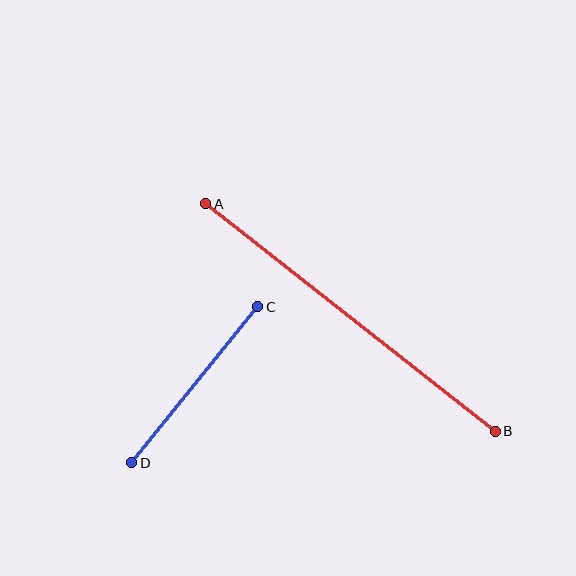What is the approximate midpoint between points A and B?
The midpoint is at approximately (350, 317) pixels.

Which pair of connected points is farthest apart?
Points A and B are farthest apart.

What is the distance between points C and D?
The distance is approximately 200 pixels.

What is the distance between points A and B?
The distance is approximately 368 pixels.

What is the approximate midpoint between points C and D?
The midpoint is at approximately (195, 385) pixels.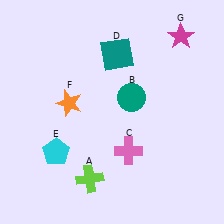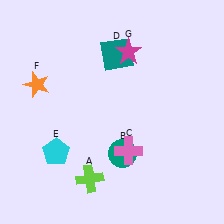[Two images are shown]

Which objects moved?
The objects that moved are: the teal circle (B), the orange star (F), the magenta star (G).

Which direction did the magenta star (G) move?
The magenta star (G) moved left.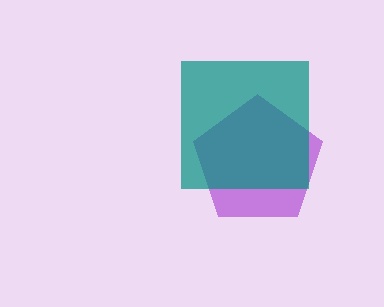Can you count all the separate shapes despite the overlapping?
Yes, there are 2 separate shapes.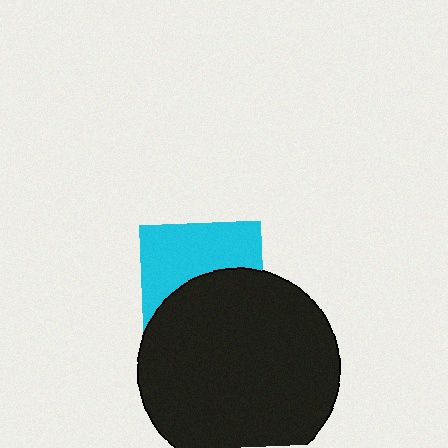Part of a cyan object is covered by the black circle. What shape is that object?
It is a square.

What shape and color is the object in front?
The object in front is a black circle.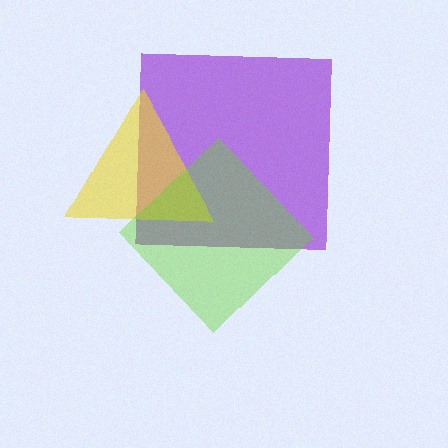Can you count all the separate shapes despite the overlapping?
Yes, there are 3 separate shapes.